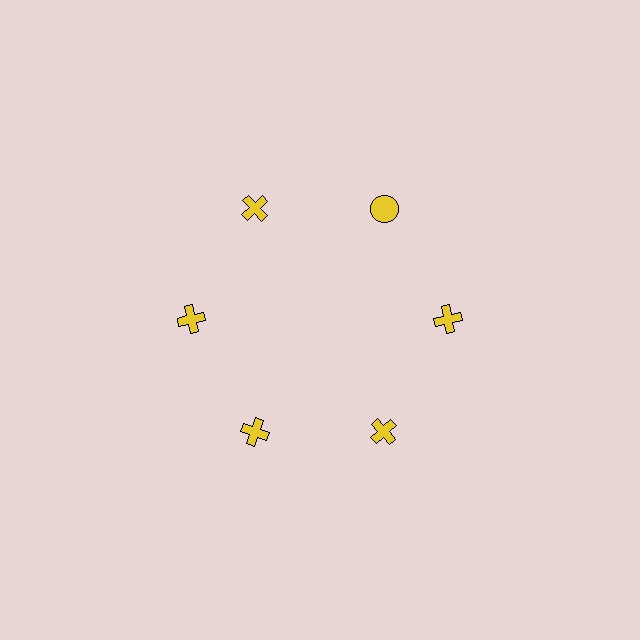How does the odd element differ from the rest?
It has a different shape: circle instead of cross.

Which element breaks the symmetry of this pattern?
The yellow circle at roughly the 1 o'clock position breaks the symmetry. All other shapes are yellow crosses.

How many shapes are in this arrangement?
There are 6 shapes arranged in a ring pattern.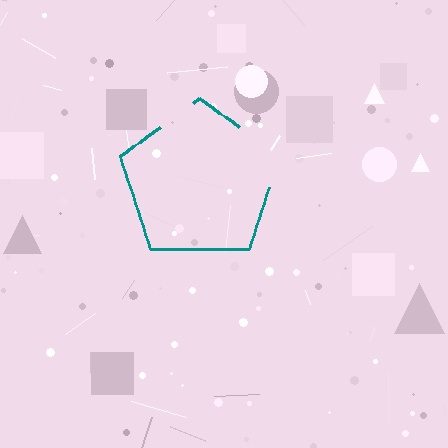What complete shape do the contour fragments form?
The contour fragments form a pentagon.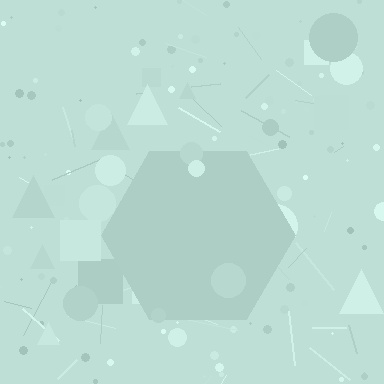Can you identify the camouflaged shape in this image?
The camouflaged shape is a hexagon.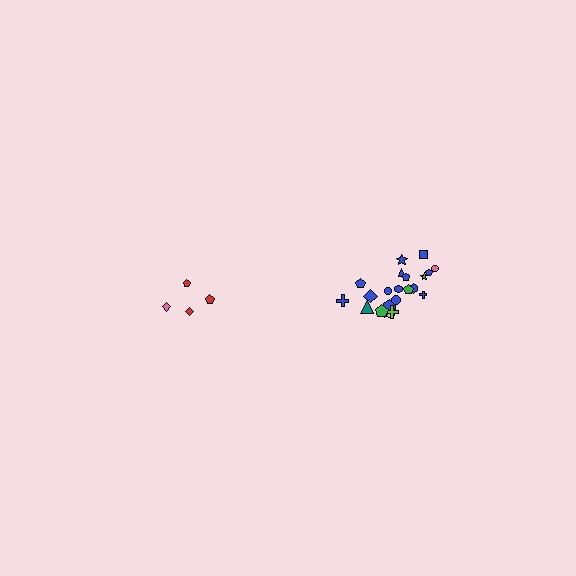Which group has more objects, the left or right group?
The right group.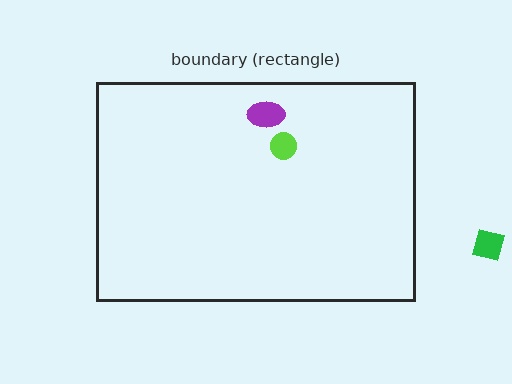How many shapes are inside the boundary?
2 inside, 1 outside.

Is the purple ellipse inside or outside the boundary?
Inside.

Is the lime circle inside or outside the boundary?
Inside.